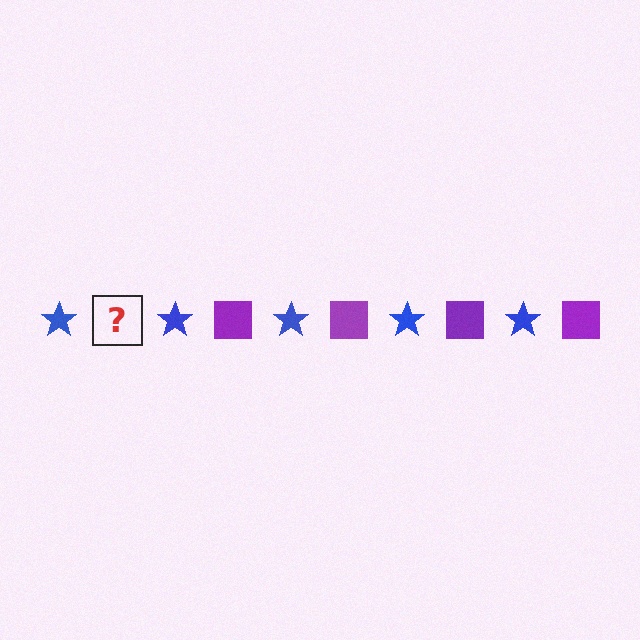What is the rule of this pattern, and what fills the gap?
The rule is that the pattern alternates between blue star and purple square. The gap should be filled with a purple square.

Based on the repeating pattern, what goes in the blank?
The blank should be a purple square.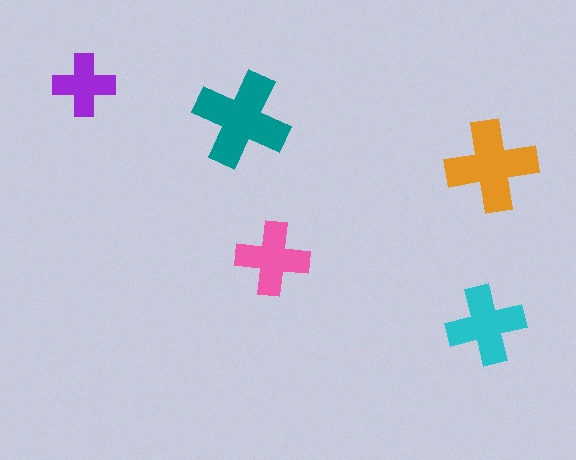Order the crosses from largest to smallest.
the teal one, the orange one, the cyan one, the pink one, the purple one.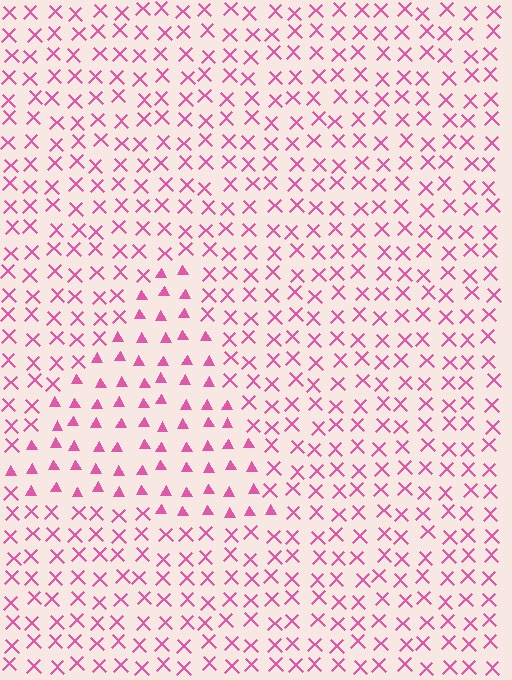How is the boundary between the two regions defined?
The boundary is defined by a change in element shape: triangles inside vs. X marks outside. All elements share the same color and spacing.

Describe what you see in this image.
The image is filled with small pink elements arranged in a uniform grid. A triangle-shaped region contains triangles, while the surrounding area contains X marks. The boundary is defined purely by the change in element shape.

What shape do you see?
I see a triangle.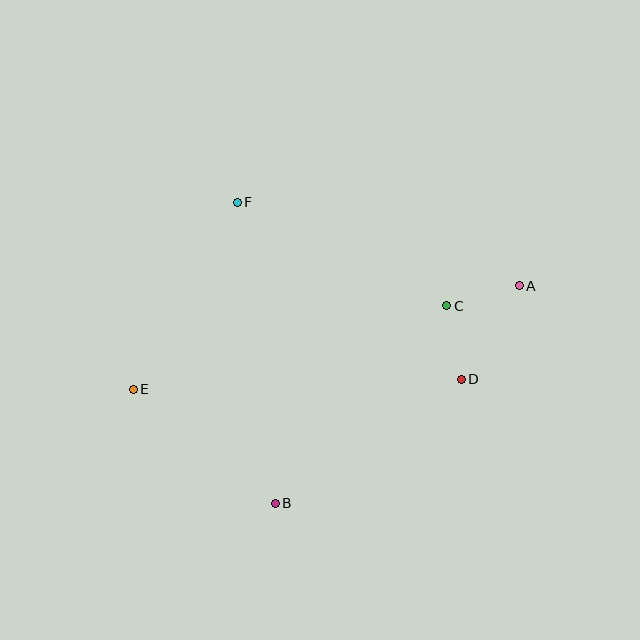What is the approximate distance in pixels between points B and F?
The distance between B and F is approximately 303 pixels.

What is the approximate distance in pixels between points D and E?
The distance between D and E is approximately 328 pixels.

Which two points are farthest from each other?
Points A and E are farthest from each other.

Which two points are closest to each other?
Points C and D are closest to each other.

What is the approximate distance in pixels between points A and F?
The distance between A and F is approximately 294 pixels.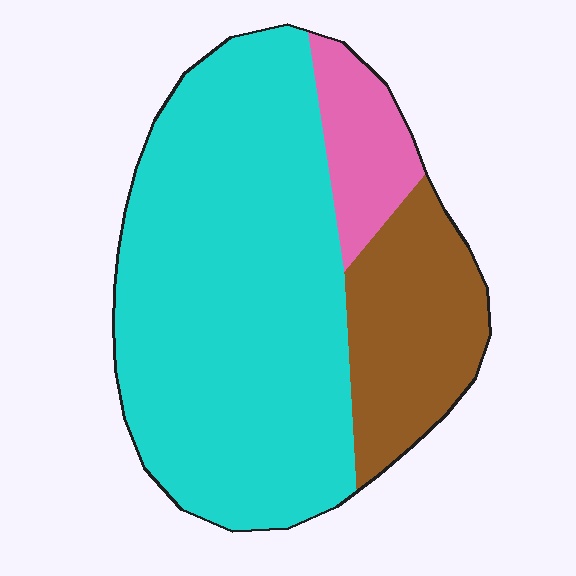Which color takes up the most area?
Cyan, at roughly 70%.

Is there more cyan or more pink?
Cyan.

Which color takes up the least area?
Pink, at roughly 10%.